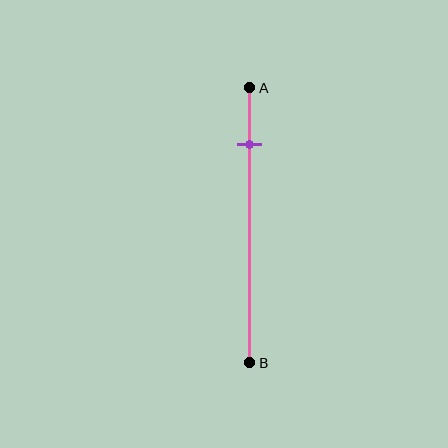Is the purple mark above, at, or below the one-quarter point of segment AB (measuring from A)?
The purple mark is above the one-quarter point of segment AB.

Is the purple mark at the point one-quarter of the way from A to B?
No, the mark is at about 20% from A, not at the 25% one-quarter point.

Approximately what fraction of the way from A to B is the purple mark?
The purple mark is approximately 20% of the way from A to B.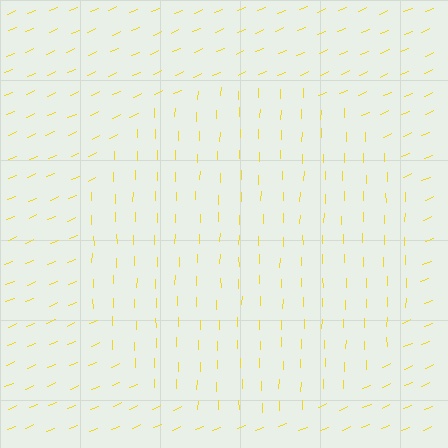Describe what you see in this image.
The image is filled with small yellow line segments. A circle region in the image has lines oriented differently from the surrounding lines, creating a visible texture boundary.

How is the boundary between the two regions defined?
The boundary is defined purely by a change in line orientation (approximately 66 degrees difference). All lines are the same color and thickness.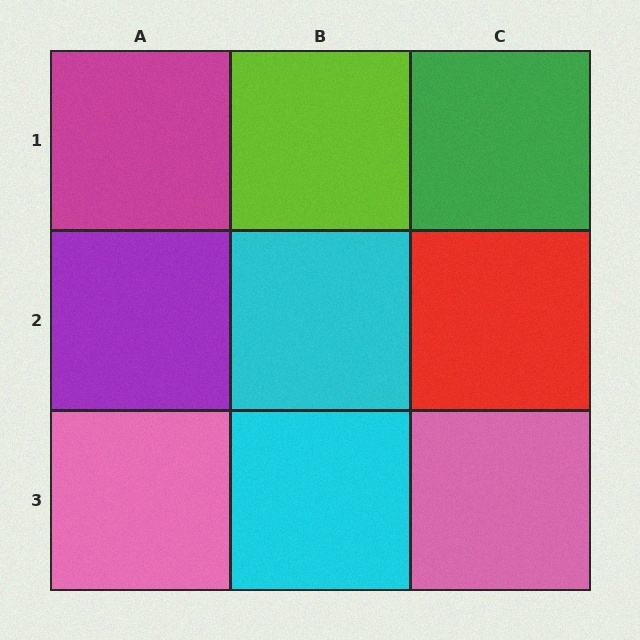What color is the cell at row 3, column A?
Pink.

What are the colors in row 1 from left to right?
Magenta, lime, green.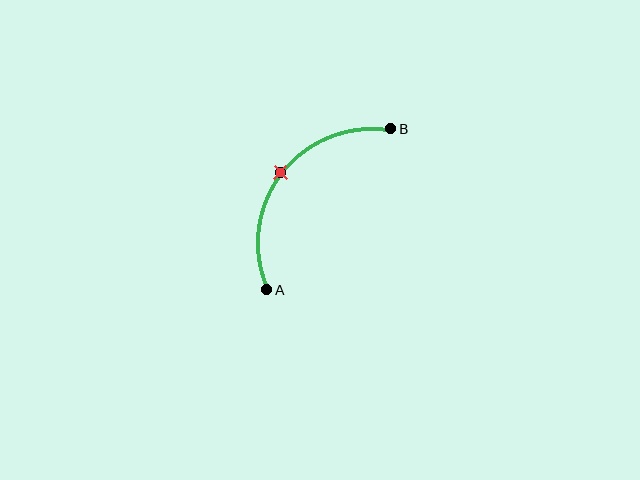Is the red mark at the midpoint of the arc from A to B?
Yes. The red mark lies on the arc at equal arc-length from both A and B — it is the arc midpoint.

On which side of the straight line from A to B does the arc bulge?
The arc bulges above and to the left of the straight line connecting A and B.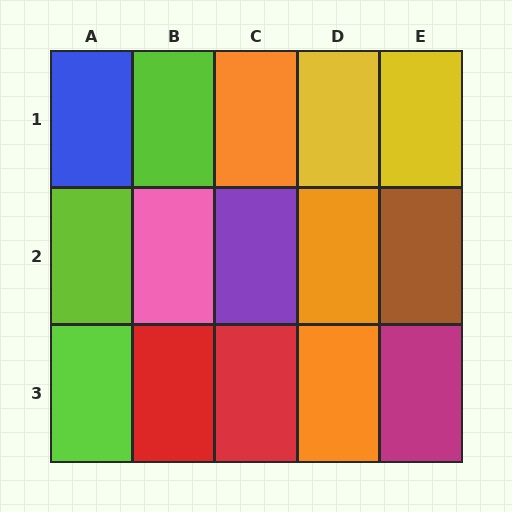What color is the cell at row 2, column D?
Orange.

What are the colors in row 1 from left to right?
Blue, lime, orange, yellow, yellow.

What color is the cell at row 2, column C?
Purple.